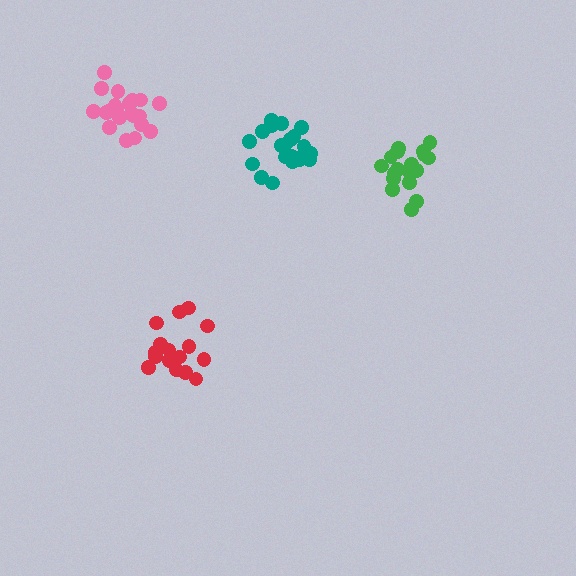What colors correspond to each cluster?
The clusters are colored: red, green, pink, teal.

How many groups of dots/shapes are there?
There are 4 groups.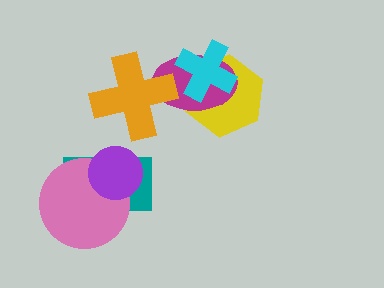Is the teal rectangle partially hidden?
Yes, it is partially covered by another shape.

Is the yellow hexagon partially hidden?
Yes, it is partially covered by another shape.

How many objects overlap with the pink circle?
2 objects overlap with the pink circle.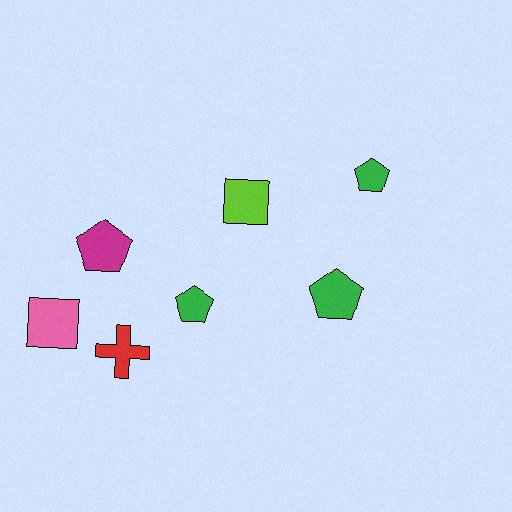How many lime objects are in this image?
There is 1 lime object.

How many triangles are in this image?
There are no triangles.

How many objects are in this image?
There are 7 objects.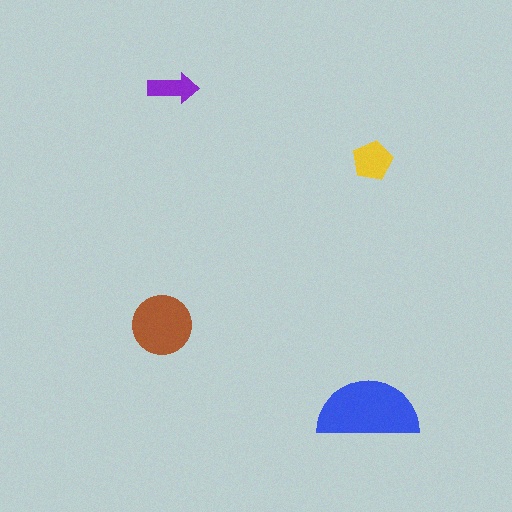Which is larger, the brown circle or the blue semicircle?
The blue semicircle.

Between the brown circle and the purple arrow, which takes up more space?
The brown circle.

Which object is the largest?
The blue semicircle.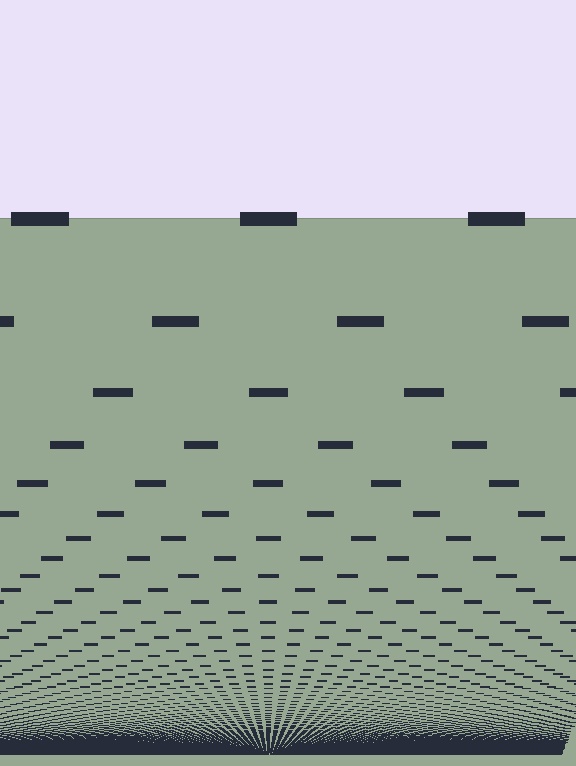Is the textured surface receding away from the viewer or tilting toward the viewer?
The surface appears to tilt toward the viewer. Texture elements get larger and sparser toward the top.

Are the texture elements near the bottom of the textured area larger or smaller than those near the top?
Smaller. The gradient is inverted — elements near the bottom are smaller and denser.